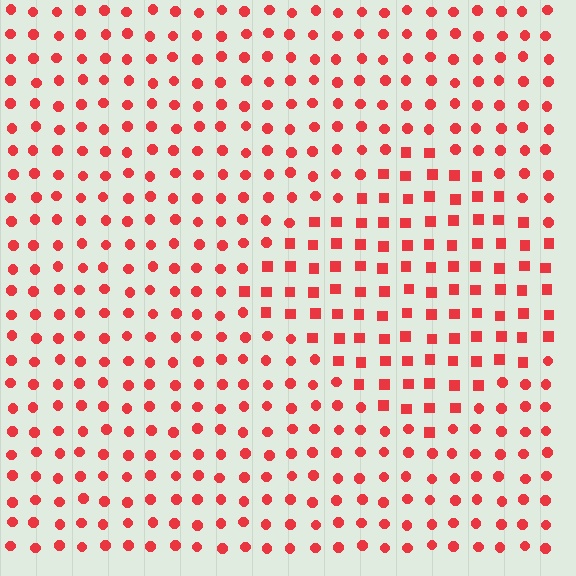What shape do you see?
I see a diamond.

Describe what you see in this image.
The image is filled with small red elements arranged in a uniform grid. A diamond-shaped region contains squares, while the surrounding area contains circles. The boundary is defined purely by the change in element shape.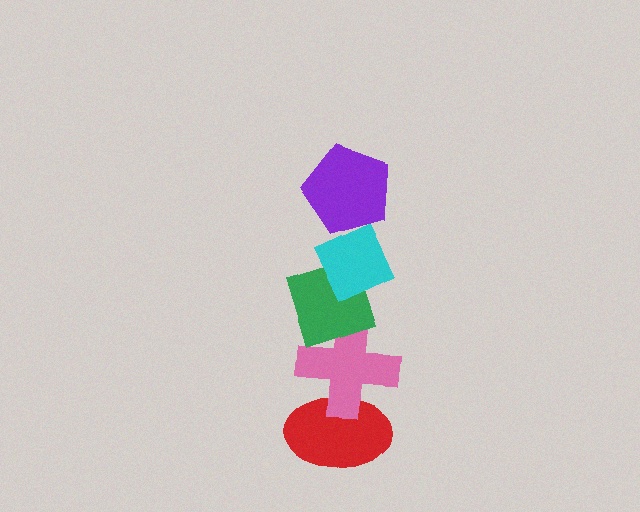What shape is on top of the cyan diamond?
The purple pentagon is on top of the cyan diamond.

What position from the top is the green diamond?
The green diamond is 3rd from the top.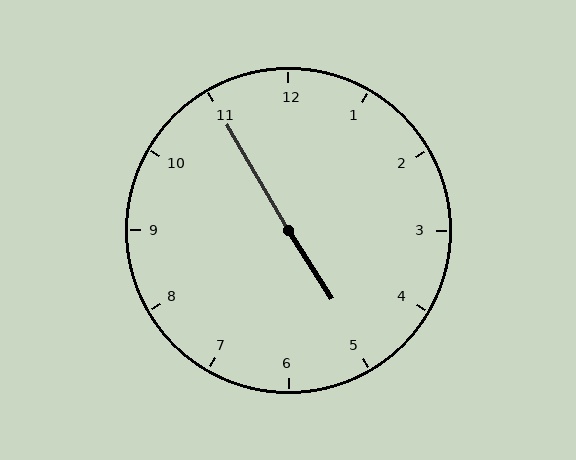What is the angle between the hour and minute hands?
Approximately 178 degrees.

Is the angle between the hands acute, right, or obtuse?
It is obtuse.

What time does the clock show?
4:55.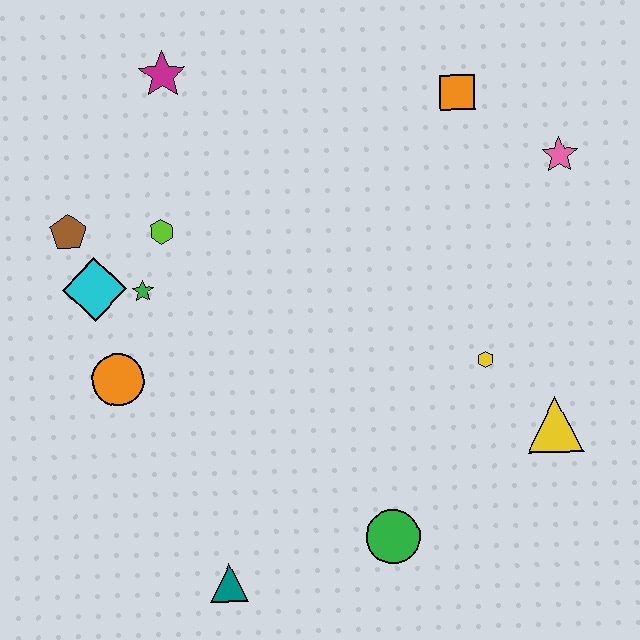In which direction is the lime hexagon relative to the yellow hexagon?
The lime hexagon is to the left of the yellow hexagon.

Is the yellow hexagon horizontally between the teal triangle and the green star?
No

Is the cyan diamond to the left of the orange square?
Yes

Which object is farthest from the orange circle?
The pink star is farthest from the orange circle.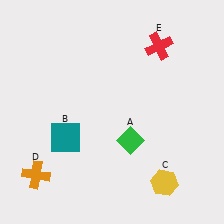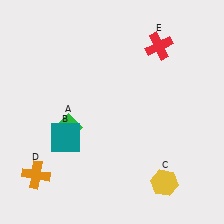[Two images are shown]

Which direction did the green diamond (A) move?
The green diamond (A) moved left.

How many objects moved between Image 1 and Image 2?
1 object moved between the two images.